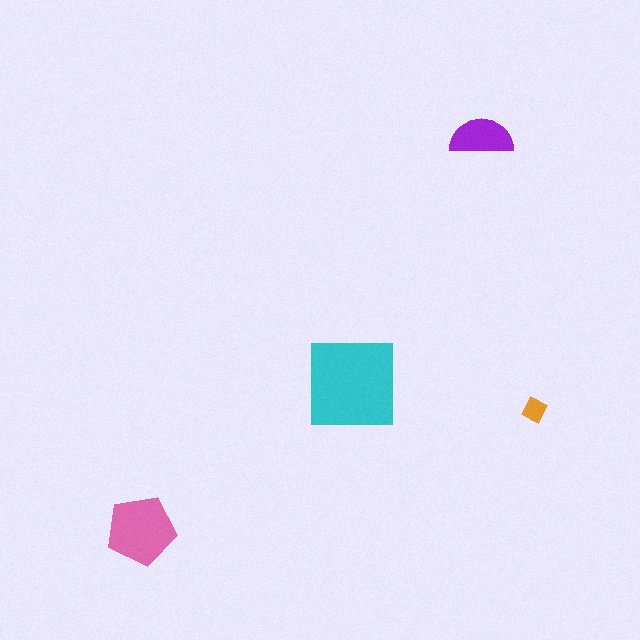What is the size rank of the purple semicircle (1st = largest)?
3rd.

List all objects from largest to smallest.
The cyan square, the pink pentagon, the purple semicircle, the orange diamond.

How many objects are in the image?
There are 4 objects in the image.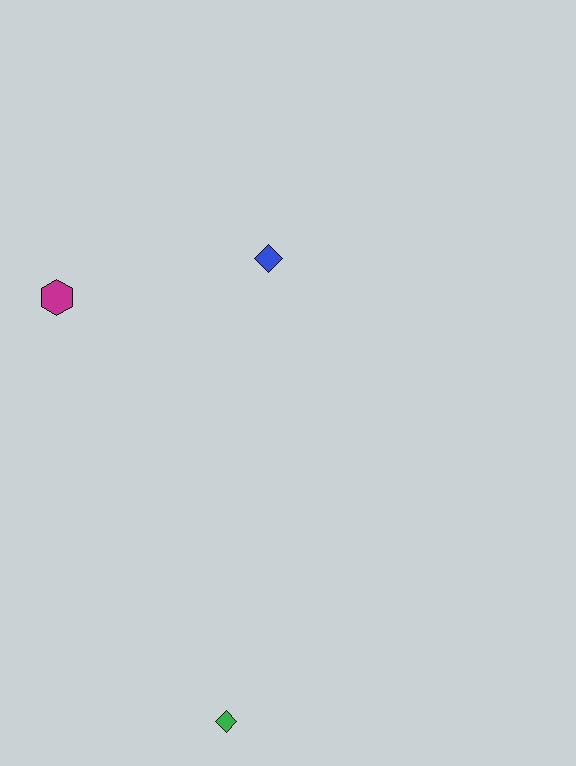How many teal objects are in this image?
There are no teal objects.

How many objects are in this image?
There are 3 objects.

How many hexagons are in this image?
There is 1 hexagon.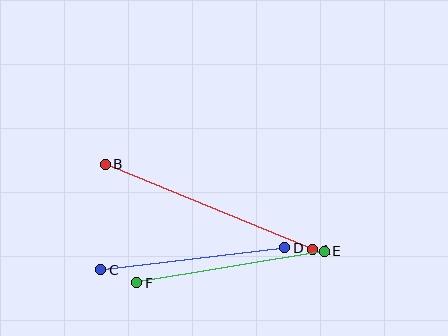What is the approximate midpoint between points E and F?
The midpoint is at approximately (231, 267) pixels.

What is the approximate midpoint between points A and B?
The midpoint is at approximately (209, 207) pixels.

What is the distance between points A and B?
The distance is approximately 224 pixels.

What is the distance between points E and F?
The distance is approximately 190 pixels.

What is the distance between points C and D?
The distance is approximately 185 pixels.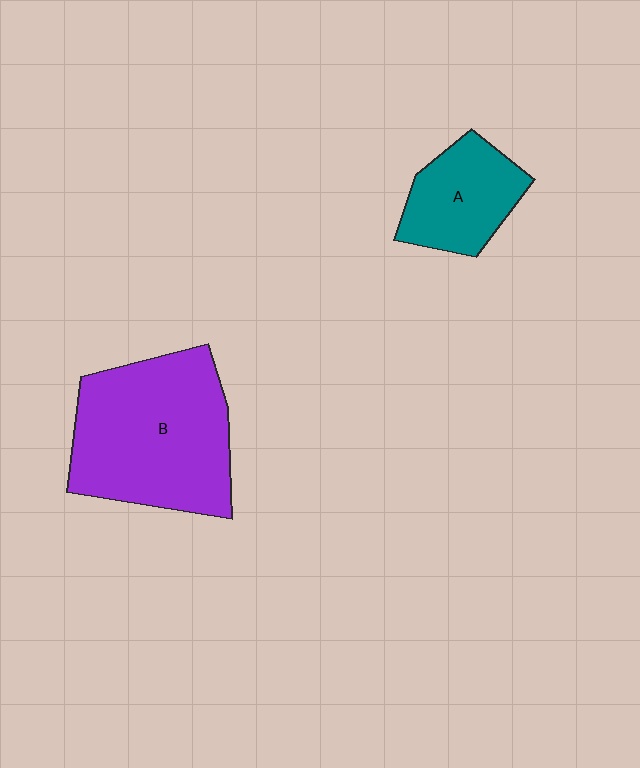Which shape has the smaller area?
Shape A (teal).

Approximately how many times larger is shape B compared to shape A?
Approximately 2.1 times.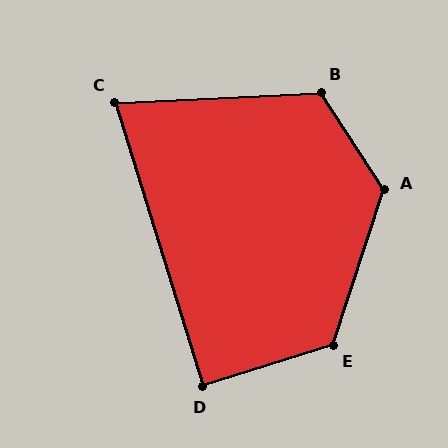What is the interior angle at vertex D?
Approximately 90 degrees (approximately right).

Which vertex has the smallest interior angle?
C, at approximately 76 degrees.